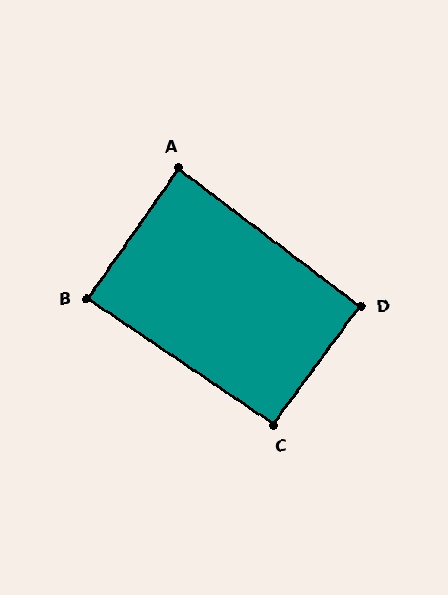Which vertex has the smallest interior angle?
A, at approximately 88 degrees.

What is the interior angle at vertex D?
Approximately 91 degrees (approximately right).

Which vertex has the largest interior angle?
C, at approximately 92 degrees.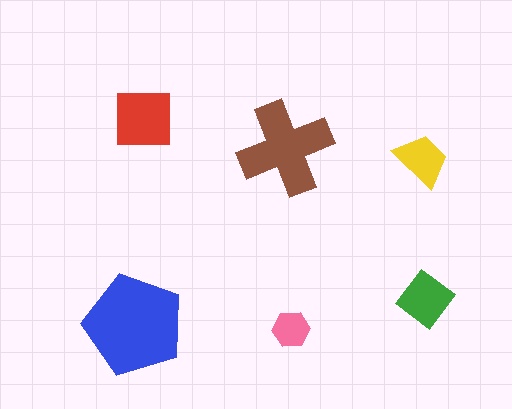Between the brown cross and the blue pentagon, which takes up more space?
The blue pentagon.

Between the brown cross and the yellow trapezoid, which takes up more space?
The brown cross.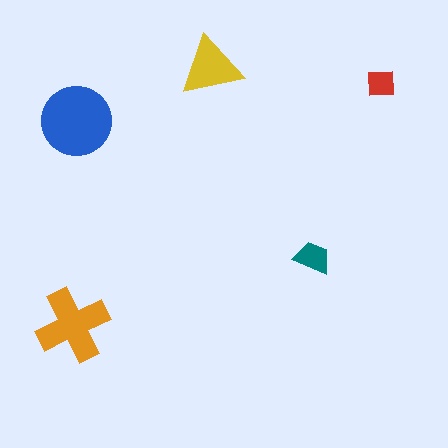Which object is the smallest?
The red square.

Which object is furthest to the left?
The orange cross is leftmost.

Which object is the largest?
The blue circle.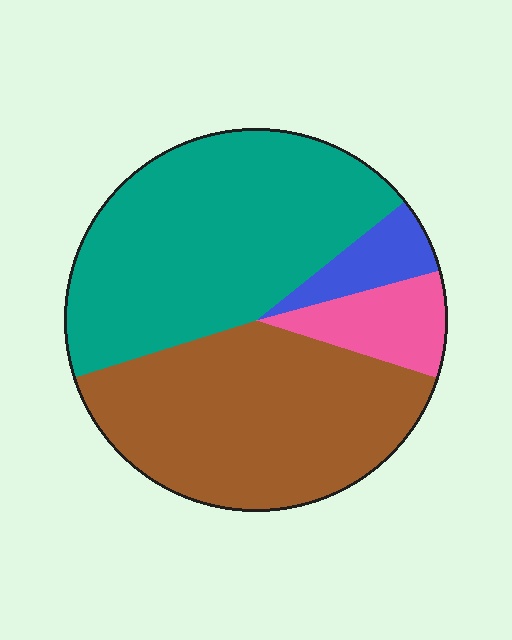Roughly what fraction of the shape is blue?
Blue takes up less than a sixth of the shape.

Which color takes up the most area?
Teal, at roughly 45%.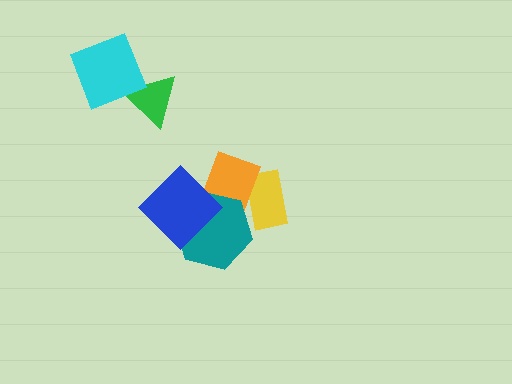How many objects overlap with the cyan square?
1 object overlaps with the cyan square.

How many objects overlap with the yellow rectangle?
2 objects overlap with the yellow rectangle.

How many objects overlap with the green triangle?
1 object overlaps with the green triangle.